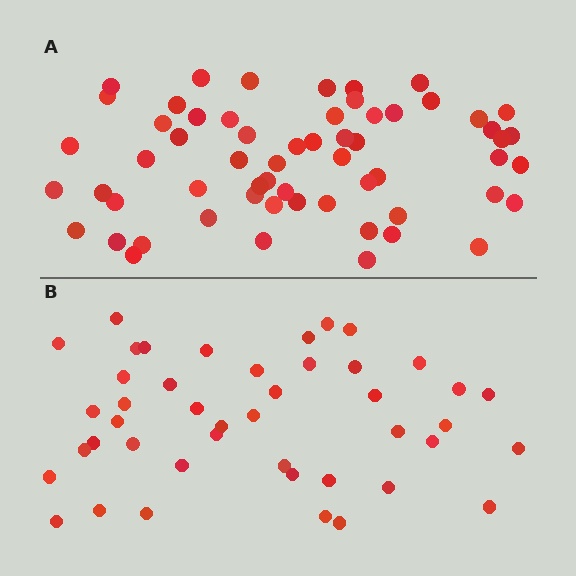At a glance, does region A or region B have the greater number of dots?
Region A (the top region) has more dots.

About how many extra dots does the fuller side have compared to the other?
Region A has approximately 15 more dots than region B.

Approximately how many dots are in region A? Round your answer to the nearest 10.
About 60 dots.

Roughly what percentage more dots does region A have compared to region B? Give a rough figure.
About 35% more.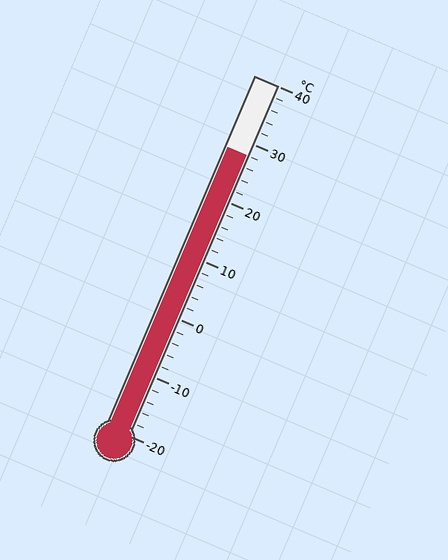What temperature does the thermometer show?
The thermometer shows approximately 28°C.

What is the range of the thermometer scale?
The thermometer scale ranges from -20°C to 40°C.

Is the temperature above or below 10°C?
The temperature is above 10°C.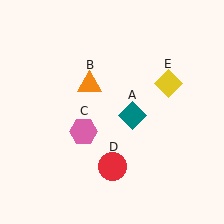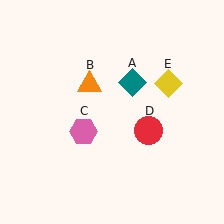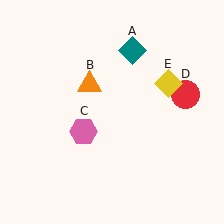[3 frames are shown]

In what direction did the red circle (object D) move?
The red circle (object D) moved up and to the right.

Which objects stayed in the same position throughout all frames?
Orange triangle (object B) and pink hexagon (object C) and yellow diamond (object E) remained stationary.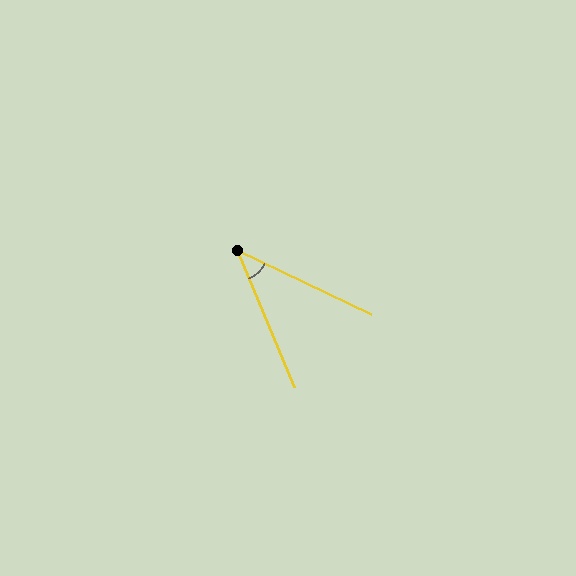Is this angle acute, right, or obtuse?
It is acute.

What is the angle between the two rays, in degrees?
Approximately 42 degrees.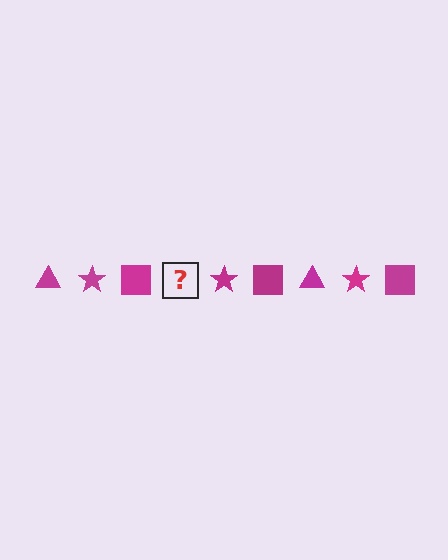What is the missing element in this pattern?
The missing element is a magenta triangle.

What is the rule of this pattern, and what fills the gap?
The rule is that the pattern cycles through triangle, star, square shapes in magenta. The gap should be filled with a magenta triangle.